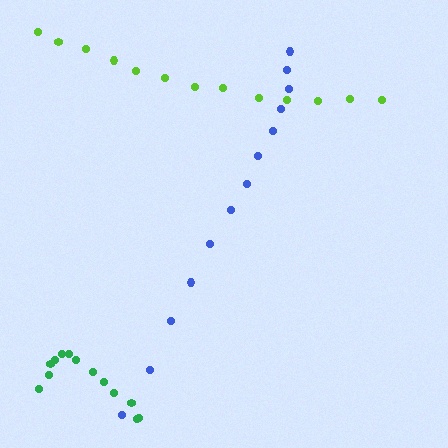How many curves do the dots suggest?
There are 3 distinct paths.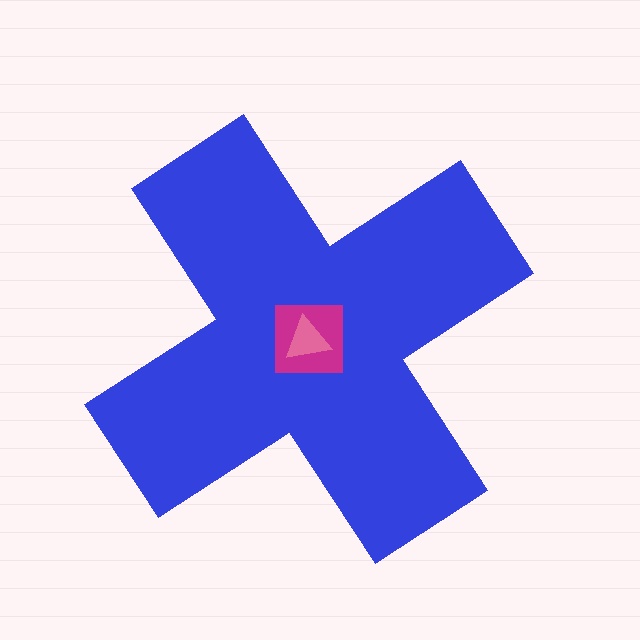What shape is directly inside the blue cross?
The magenta square.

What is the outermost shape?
The blue cross.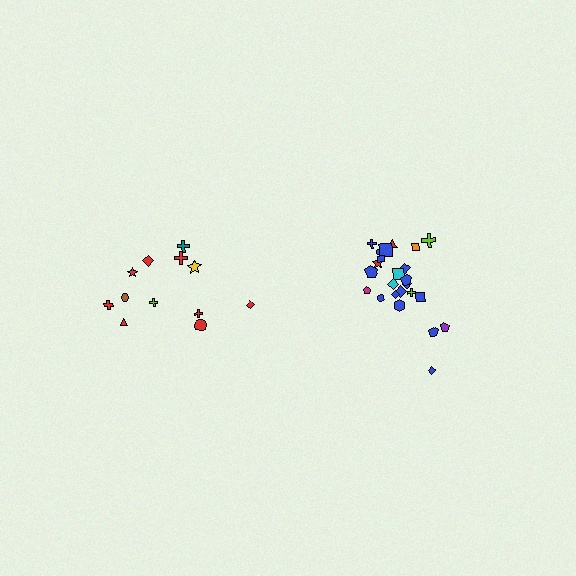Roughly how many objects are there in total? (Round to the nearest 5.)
Roughly 35 objects in total.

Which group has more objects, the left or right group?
The right group.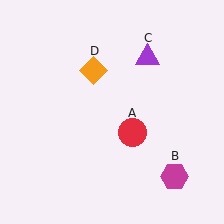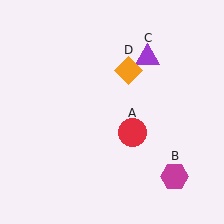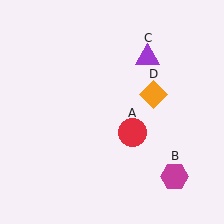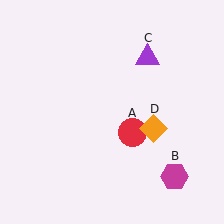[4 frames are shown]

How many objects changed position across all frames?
1 object changed position: orange diamond (object D).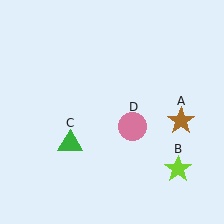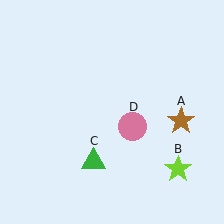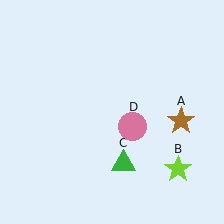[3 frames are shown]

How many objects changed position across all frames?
1 object changed position: green triangle (object C).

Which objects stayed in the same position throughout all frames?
Brown star (object A) and lime star (object B) and pink circle (object D) remained stationary.